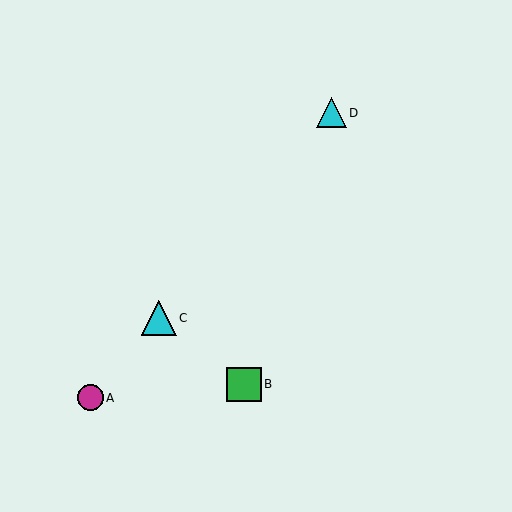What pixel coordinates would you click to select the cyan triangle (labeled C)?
Click at (159, 318) to select the cyan triangle C.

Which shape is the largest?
The cyan triangle (labeled C) is the largest.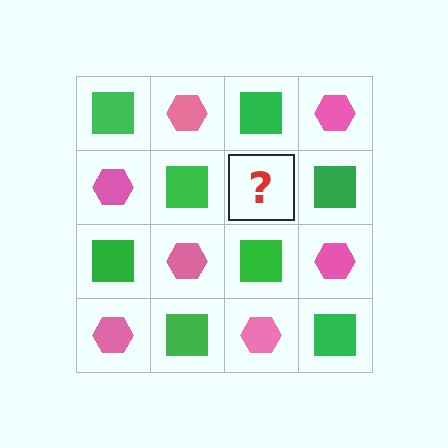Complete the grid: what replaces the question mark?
The question mark should be replaced with a pink hexagon.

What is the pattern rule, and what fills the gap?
The rule is that it alternates green square and pink hexagon in a checkerboard pattern. The gap should be filled with a pink hexagon.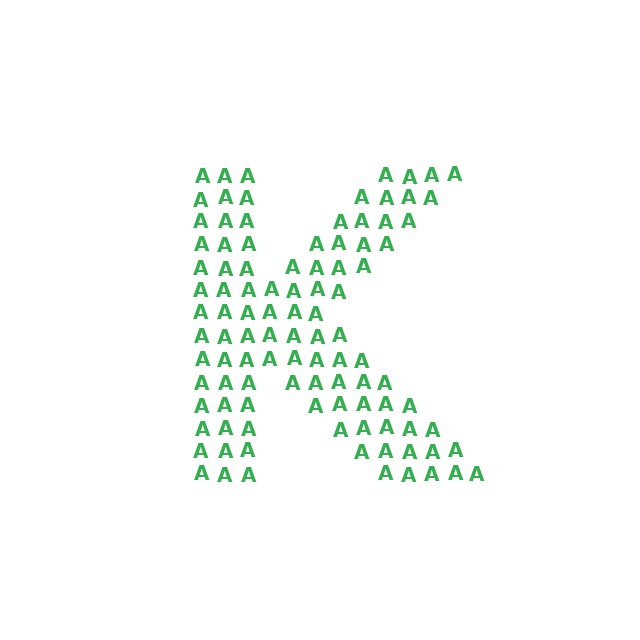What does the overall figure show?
The overall figure shows the letter K.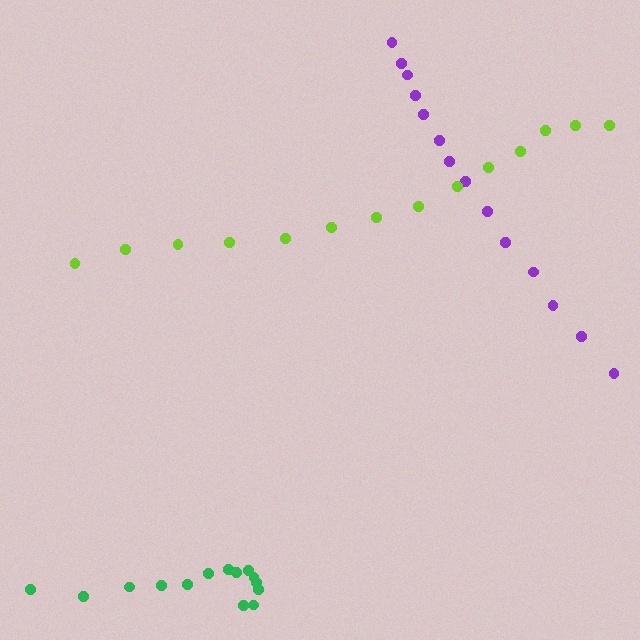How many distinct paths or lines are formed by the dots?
There are 3 distinct paths.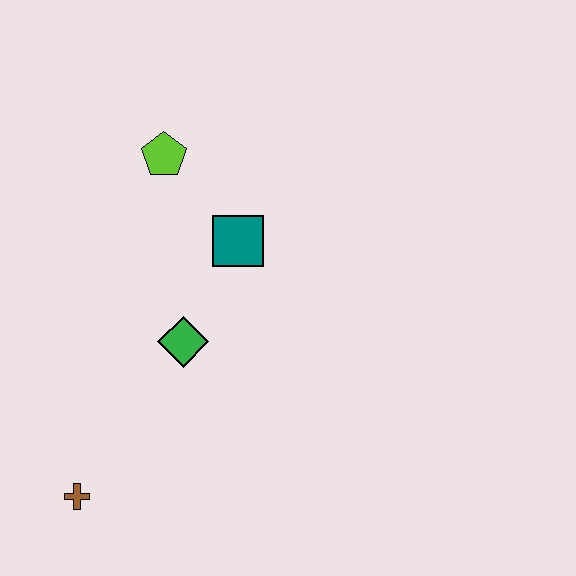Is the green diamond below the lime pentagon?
Yes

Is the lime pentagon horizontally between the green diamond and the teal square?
No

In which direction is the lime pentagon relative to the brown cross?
The lime pentagon is above the brown cross.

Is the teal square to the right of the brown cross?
Yes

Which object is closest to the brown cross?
The green diamond is closest to the brown cross.